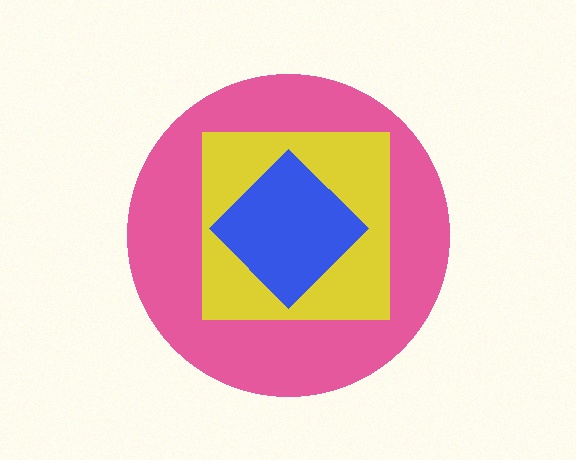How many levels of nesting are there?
3.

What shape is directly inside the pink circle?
The yellow square.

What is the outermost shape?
The pink circle.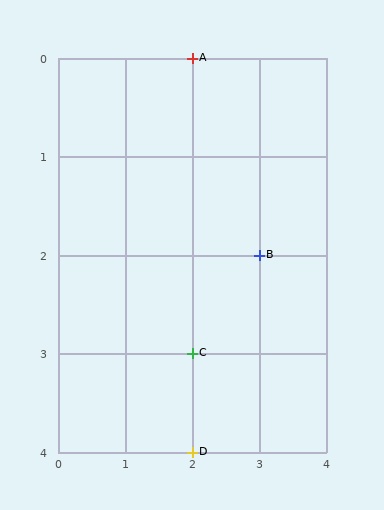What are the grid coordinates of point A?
Point A is at grid coordinates (2, 0).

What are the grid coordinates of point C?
Point C is at grid coordinates (2, 3).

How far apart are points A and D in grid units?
Points A and D are 4 rows apart.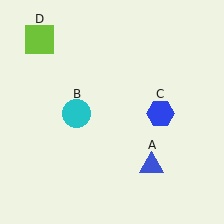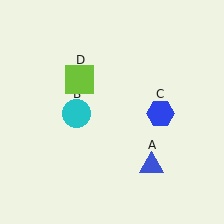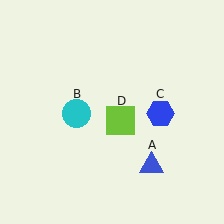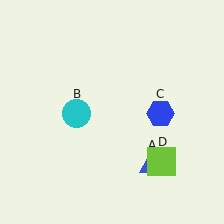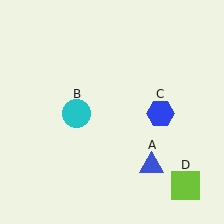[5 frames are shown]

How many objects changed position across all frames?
1 object changed position: lime square (object D).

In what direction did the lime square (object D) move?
The lime square (object D) moved down and to the right.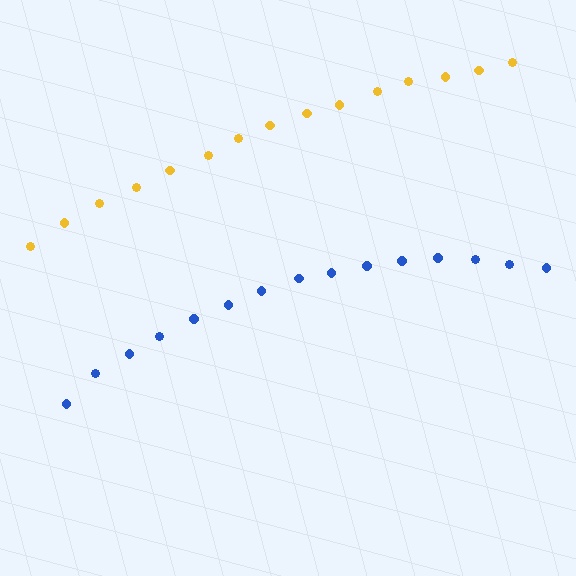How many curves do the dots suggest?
There are 2 distinct paths.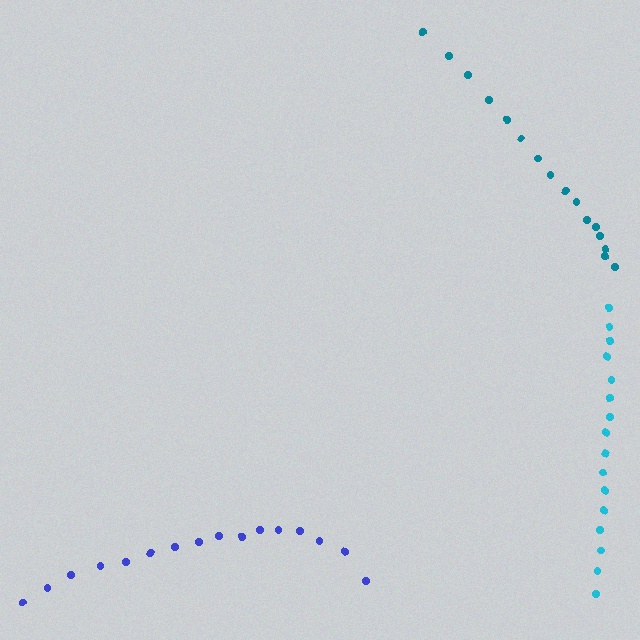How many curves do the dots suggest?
There are 3 distinct paths.